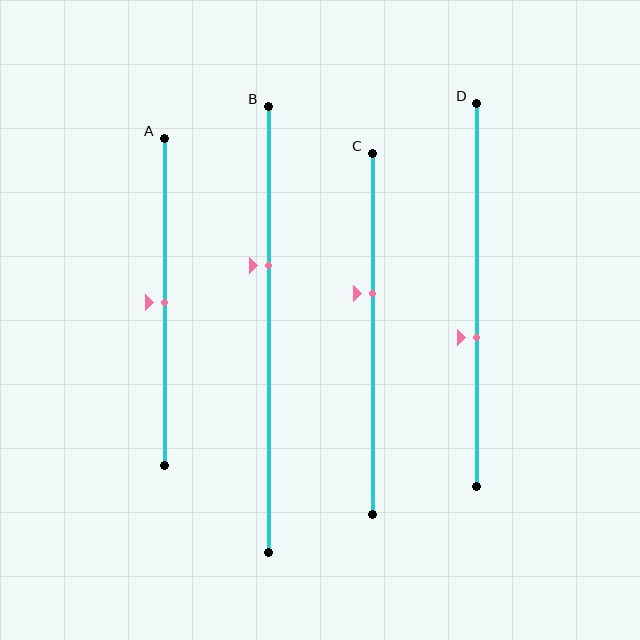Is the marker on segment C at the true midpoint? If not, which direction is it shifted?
No, the marker on segment C is shifted upward by about 11% of the segment length.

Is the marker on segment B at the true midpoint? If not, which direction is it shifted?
No, the marker on segment B is shifted upward by about 14% of the segment length.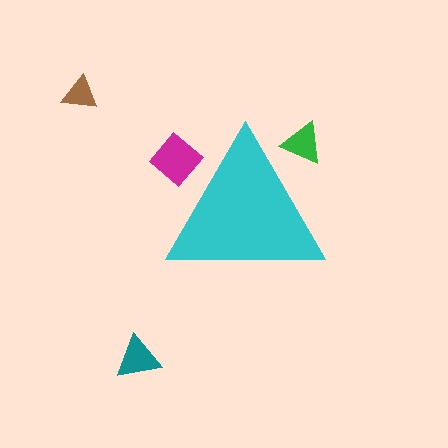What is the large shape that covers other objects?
A cyan triangle.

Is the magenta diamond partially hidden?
Yes, the magenta diamond is partially hidden behind the cyan triangle.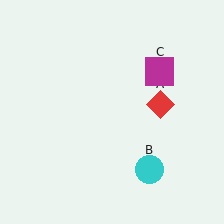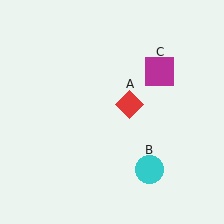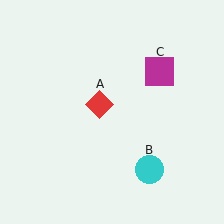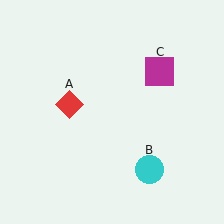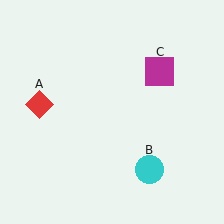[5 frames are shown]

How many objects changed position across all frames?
1 object changed position: red diamond (object A).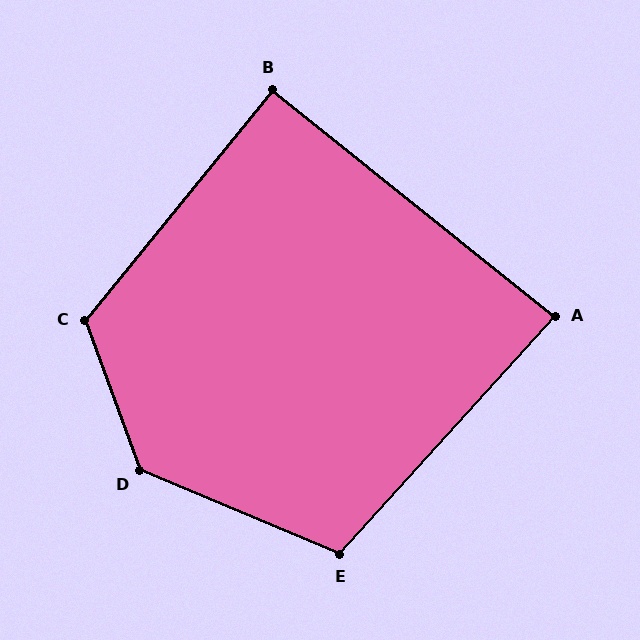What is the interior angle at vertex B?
Approximately 90 degrees (approximately right).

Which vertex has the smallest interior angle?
A, at approximately 87 degrees.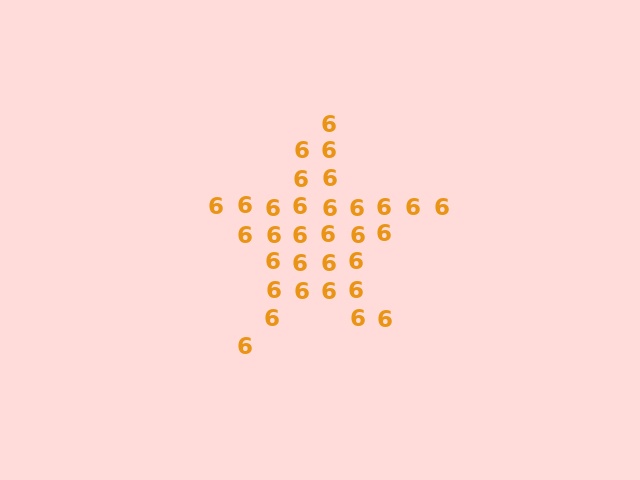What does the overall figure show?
The overall figure shows a star.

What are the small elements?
The small elements are digit 6's.